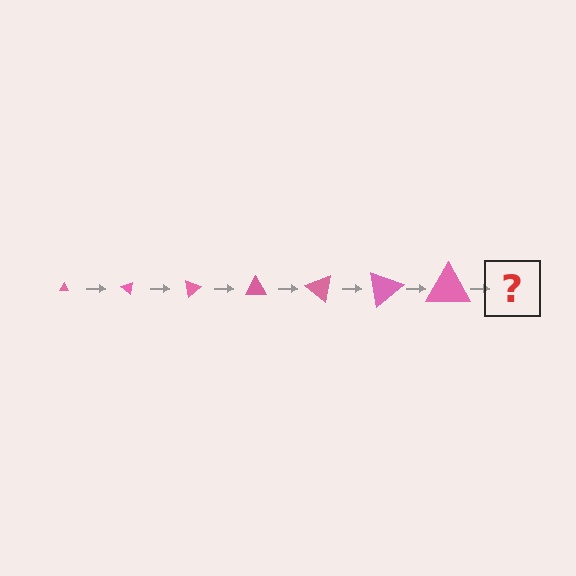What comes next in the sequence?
The next element should be a triangle, larger than the previous one and rotated 280 degrees from the start.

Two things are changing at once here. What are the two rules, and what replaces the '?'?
The two rules are that the triangle grows larger each step and it rotates 40 degrees each step. The '?' should be a triangle, larger than the previous one and rotated 280 degrees from the start.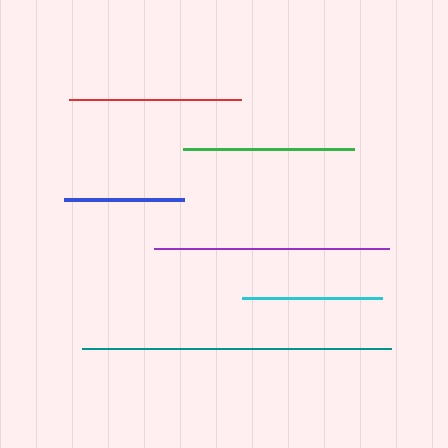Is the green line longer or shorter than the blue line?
The green line is longer than the blue line.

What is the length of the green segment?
The green segment is approximately 171 pixels long.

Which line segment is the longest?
The teal line is the longest at approximately 309 pixels.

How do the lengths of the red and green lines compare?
The red and green lines are approximately the same length.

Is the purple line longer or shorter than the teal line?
The teal line is longer than the purple line.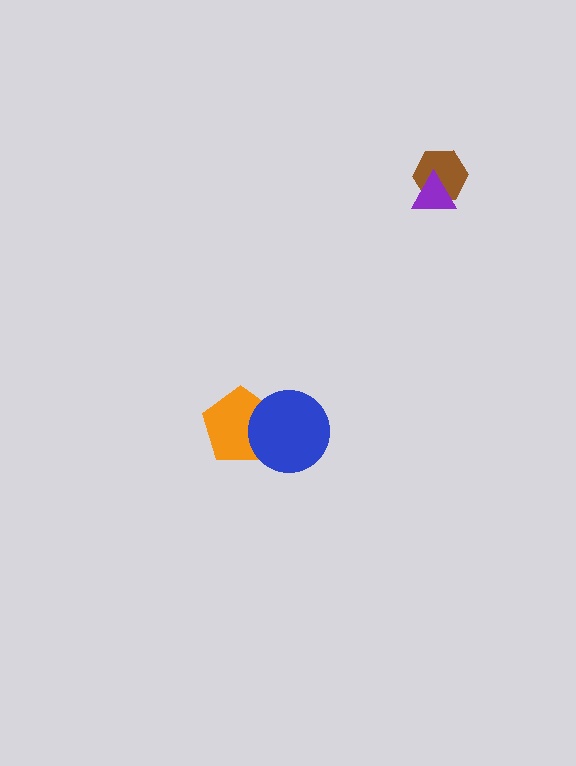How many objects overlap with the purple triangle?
1 object overlaps with the purple triangle.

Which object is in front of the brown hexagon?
The purple triangle is in front of the brown hexagon.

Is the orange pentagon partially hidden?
Yes, it is partially covered by another shape.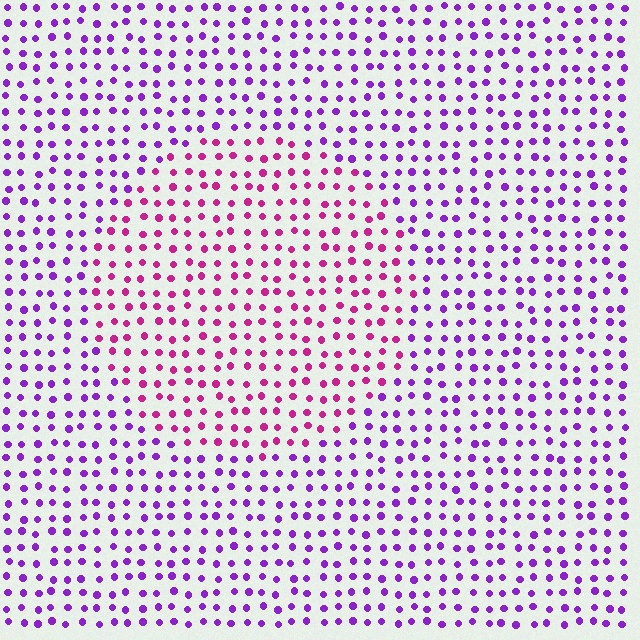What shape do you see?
I see a circle.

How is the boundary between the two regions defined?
The boundary is defined purely by a slight shift in hue (about 42 degrees). Spacing, size, and orientation are identical on both sides.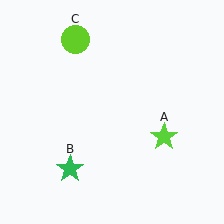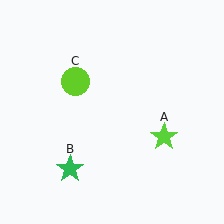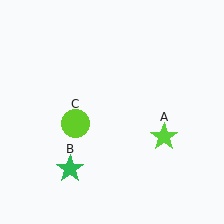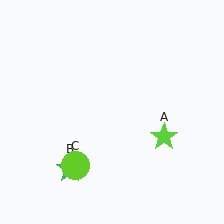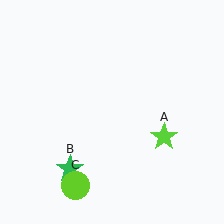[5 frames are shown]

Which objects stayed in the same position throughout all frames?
Lime star (object A) and green star (object B) remained stationary.